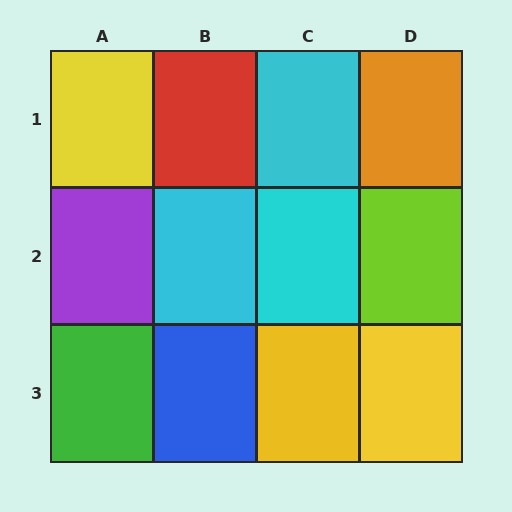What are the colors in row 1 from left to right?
Yellow, red, cyan, orange.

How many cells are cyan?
3 cells are cyan.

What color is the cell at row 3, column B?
Blue.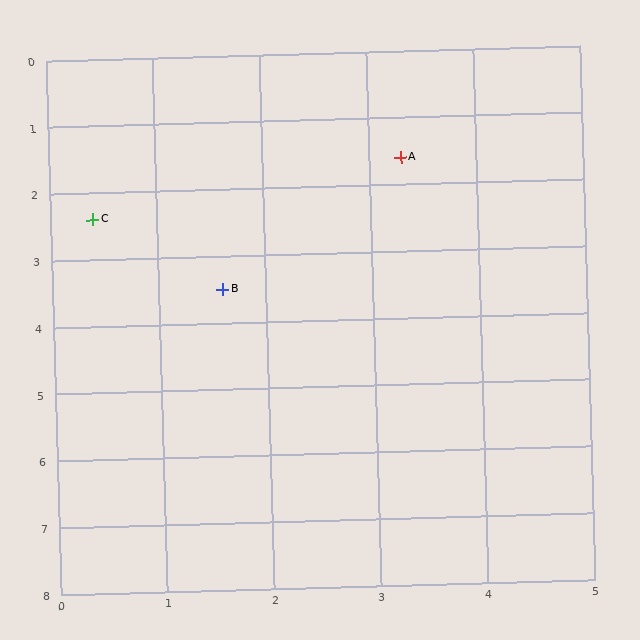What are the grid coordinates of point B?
Point B is at approximately (1.6, 3.5).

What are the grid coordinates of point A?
Point A is at approximately (3.3, 1.6).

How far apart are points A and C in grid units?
Points A and C are about 3.0 grid units apart.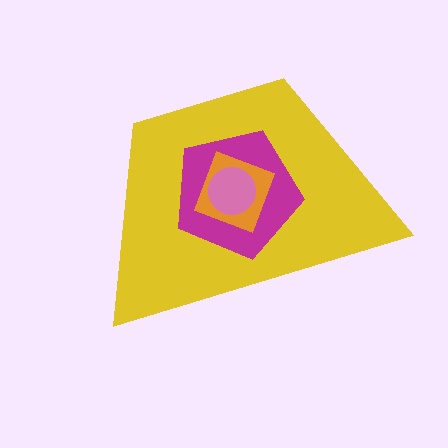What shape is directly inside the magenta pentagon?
The orange square.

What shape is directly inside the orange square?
The pink circle.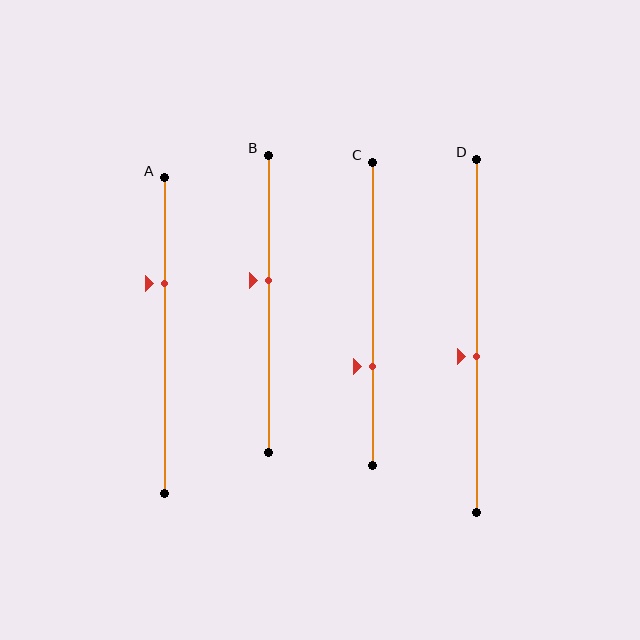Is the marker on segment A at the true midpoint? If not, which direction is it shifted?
No, the marker on segment A is shifted upward by about 17% of the segment length.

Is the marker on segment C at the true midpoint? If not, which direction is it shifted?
No, the marker on segment C is shifted downward by about 17% of the segment length.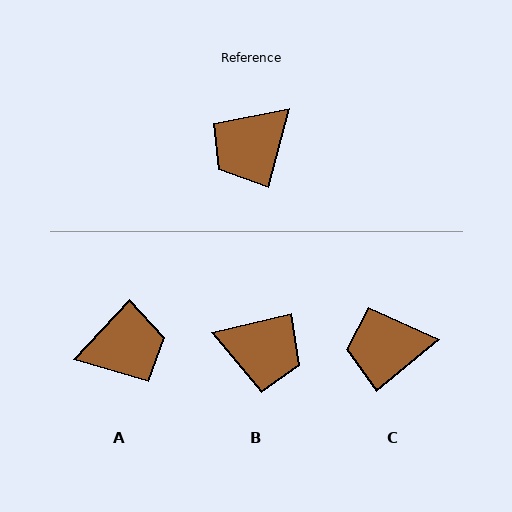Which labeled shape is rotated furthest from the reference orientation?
A, about 153 degrees away.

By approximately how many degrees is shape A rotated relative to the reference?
Approximately 153 degrees counter-clockwise.